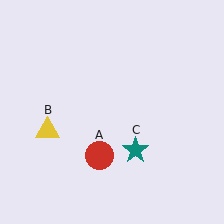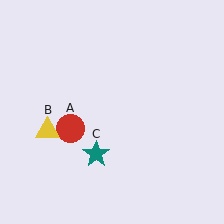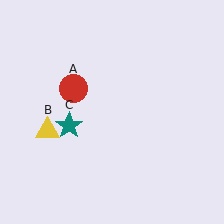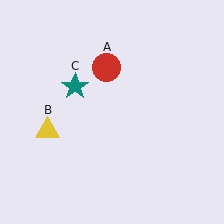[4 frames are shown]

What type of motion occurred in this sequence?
The red circle (object A), teal star (object C) rotated clockwise around the center of the scene.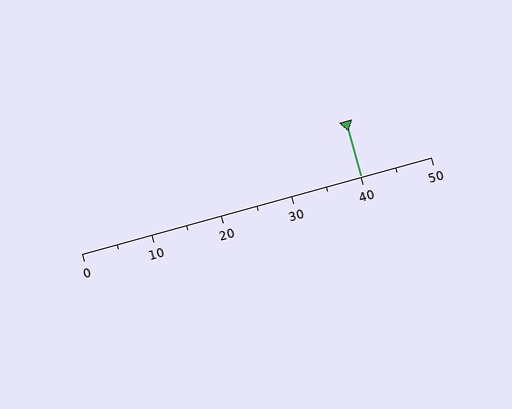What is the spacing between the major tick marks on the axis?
The major ticks are spaced 10 apart.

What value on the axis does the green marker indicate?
The marker indicates approximately 40.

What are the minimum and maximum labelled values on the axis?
The axis runs from 0 to 50.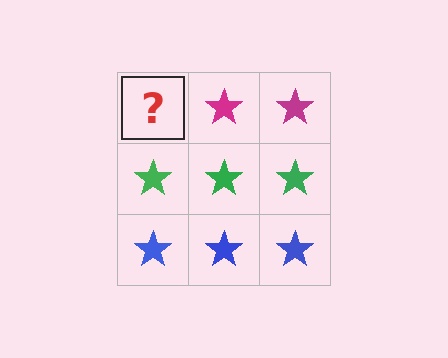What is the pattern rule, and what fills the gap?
The rule is that each row has a consistent color. The gap should be filled with a magenta star.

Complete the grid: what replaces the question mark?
The question mark should be replaced with a magenta star.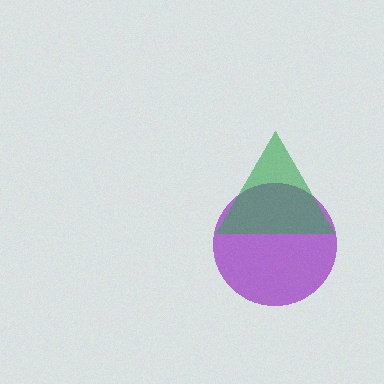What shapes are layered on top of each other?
The layered shapes are: a purple circle, a green triangle.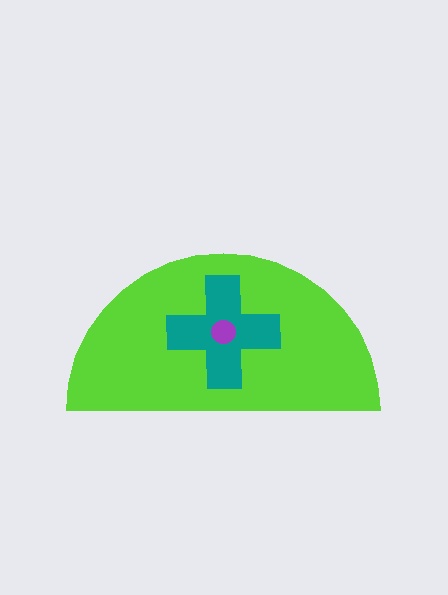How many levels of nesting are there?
3.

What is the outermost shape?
The lime semicircle.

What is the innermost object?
The purple circle.